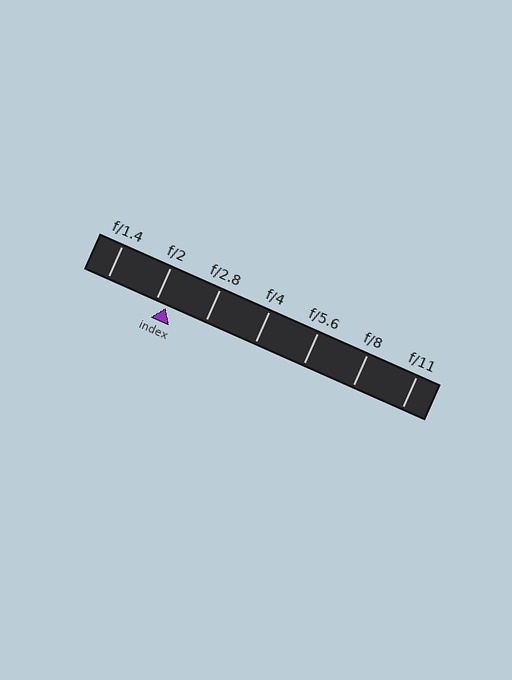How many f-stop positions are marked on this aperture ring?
There are 7 f-stop positions marked.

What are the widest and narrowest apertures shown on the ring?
The widest aperture shown is f/1.4 and the narrowest is f/11.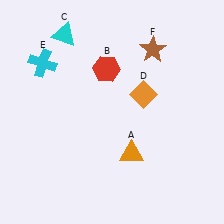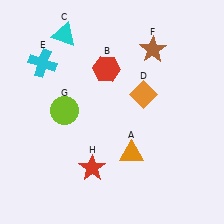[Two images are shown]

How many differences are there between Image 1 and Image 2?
There are 2 differences between the two images.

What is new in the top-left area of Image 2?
A lime circle (G) was added in the top-left area of Image 2.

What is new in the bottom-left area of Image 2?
A red star (H) was added in the bottom-left area of Image 2.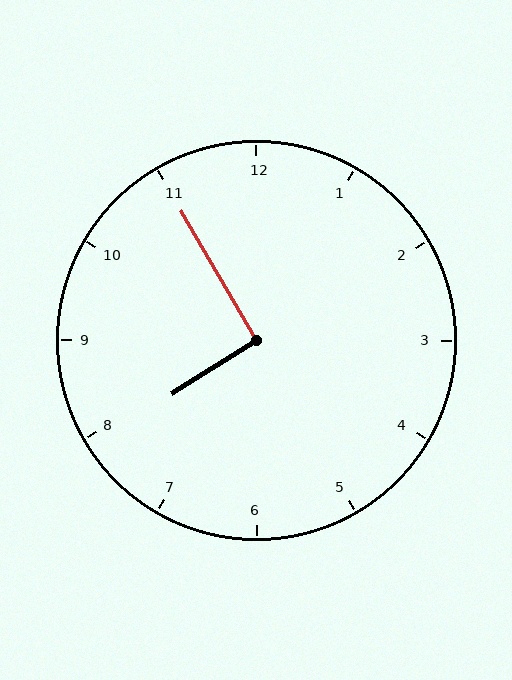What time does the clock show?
7:55.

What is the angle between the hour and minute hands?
Approximately 92 degrees.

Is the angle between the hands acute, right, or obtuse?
It is right.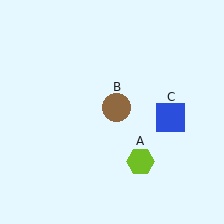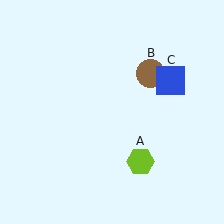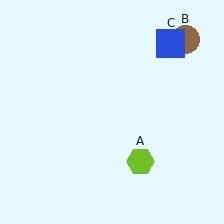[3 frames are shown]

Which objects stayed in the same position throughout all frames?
Lime hexagon (object A) remained stationary.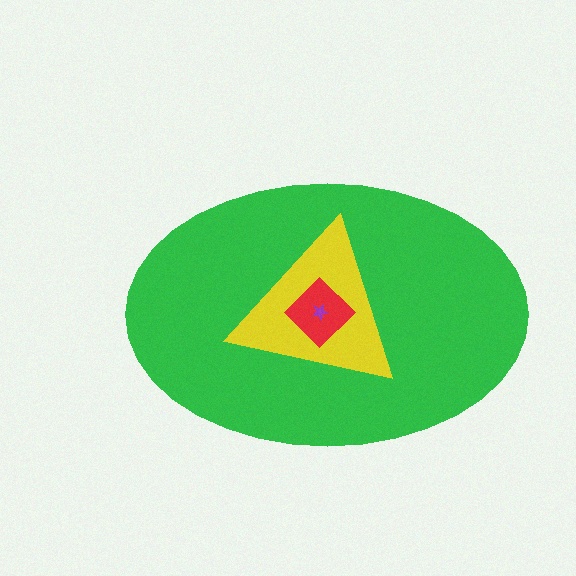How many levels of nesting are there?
4.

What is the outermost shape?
The green ellipse.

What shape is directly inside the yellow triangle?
The red diamond.